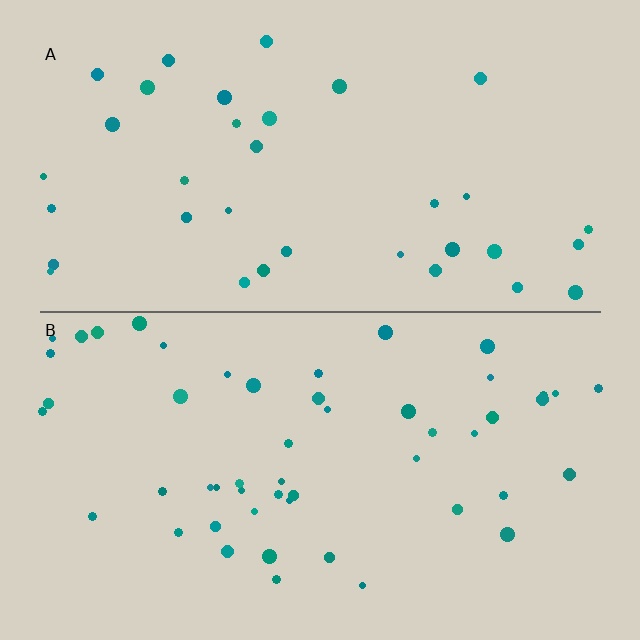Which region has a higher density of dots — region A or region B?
B (the bottom).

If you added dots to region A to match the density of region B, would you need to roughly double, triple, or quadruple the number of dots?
Approximately double.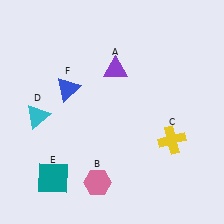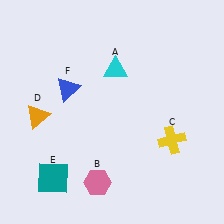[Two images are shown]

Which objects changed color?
A changed from purple to cyan. D changed from cyan to orange.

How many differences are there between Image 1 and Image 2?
There are 2 differences between the two images.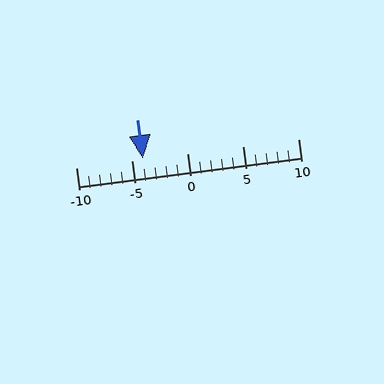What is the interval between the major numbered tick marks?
The major tick marks are spaced 5 units apart.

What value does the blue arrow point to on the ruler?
The blue arrow points to approximately -4.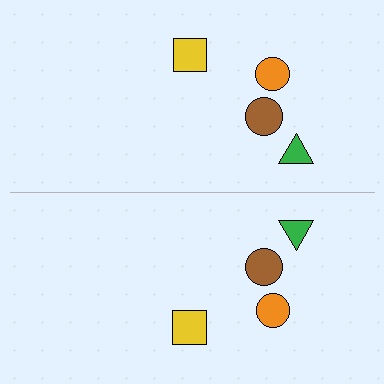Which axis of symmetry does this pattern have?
The pattern has a horizontal axis of symmetry running through the center of the image.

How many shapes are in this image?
There are 8 shapes in this image.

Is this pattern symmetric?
Yes, this pattern has bilateral (reflection) symmetry.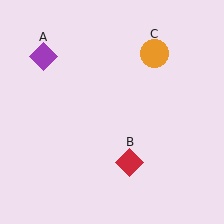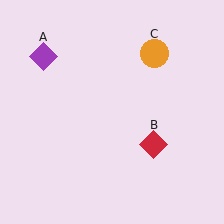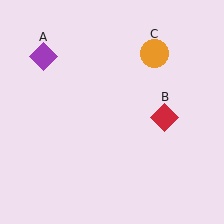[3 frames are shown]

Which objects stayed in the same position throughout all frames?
Purple diamond (object A) and orange circle (object C) remained stationary.